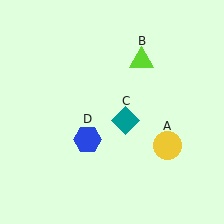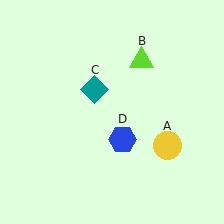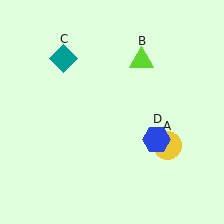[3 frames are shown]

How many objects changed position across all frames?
2 objects changed position: teal diamond (object C), blue hexagon (object D).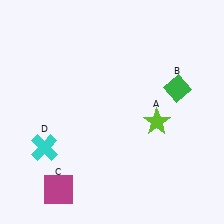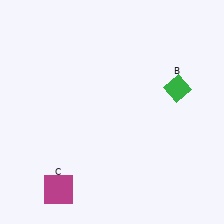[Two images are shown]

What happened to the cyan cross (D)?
The cyan cross (D) was removed in Image 2. It was in the bottom-left area of Image 1.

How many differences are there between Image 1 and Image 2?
There are 2 differences between the two images.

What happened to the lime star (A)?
The lime star (A) was removed in Image 2. It was in the bottom-right area of Image 1.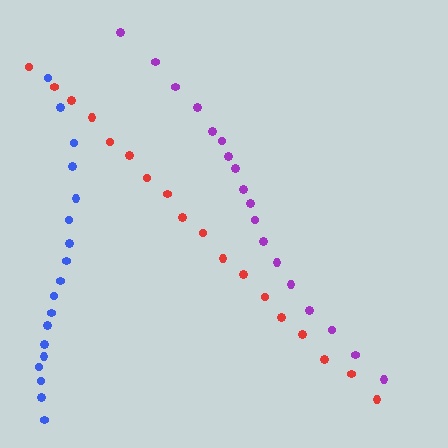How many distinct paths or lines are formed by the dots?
There are 3 distinct paths.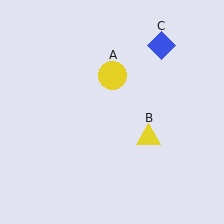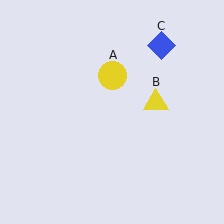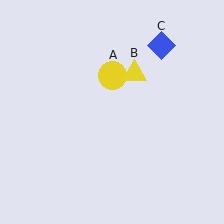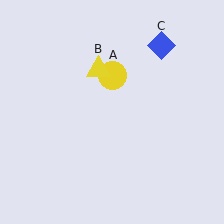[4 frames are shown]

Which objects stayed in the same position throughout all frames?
Yellow circle (object A) and blue diamond (object C) remained stationary.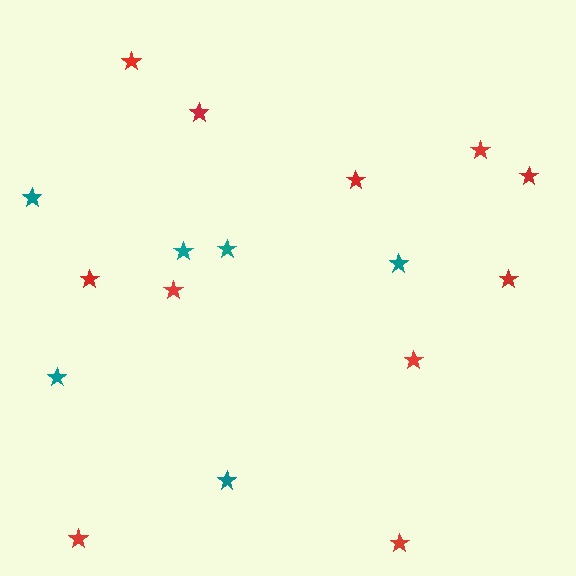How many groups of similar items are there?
There are 2 groups: one group of red stars (11) and one group of teal stars (6).